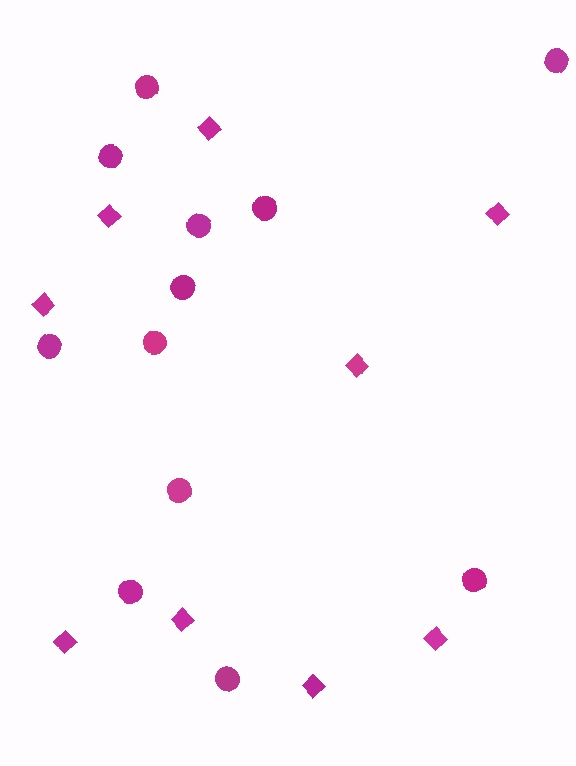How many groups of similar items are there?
There are 2 groups: one group of circles (12) and one group of diamonds (9).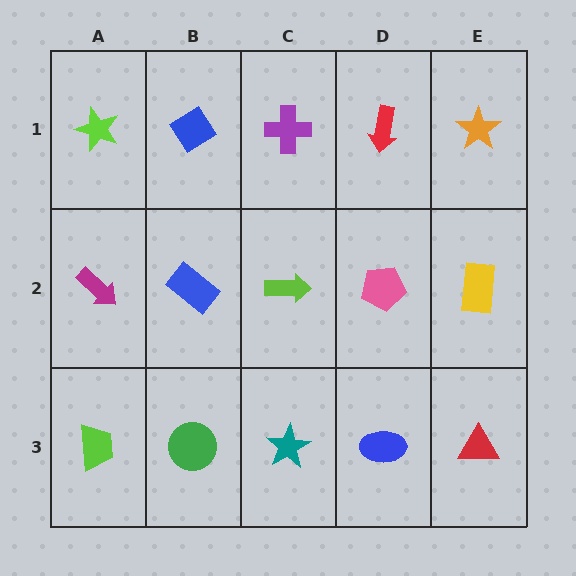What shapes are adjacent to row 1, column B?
A blue rectangle (row 2, column B), a lime star (row 1, column A), a purple cross (row 1, column C).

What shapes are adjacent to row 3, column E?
A yellow rectangle (row 2, column E), a blue ellipse (row 3, column D).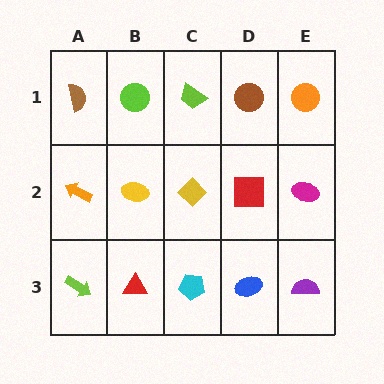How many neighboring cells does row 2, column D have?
4.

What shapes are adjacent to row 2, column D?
A brown circle (row 1, column D), a blue ellipse (row 3, column D), a yellow diamond (row 2, column C), a magenta ellipse (row 2, column E).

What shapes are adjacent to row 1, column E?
A magenta ellipse (row 2, column E), a brown circle (row 1, column D).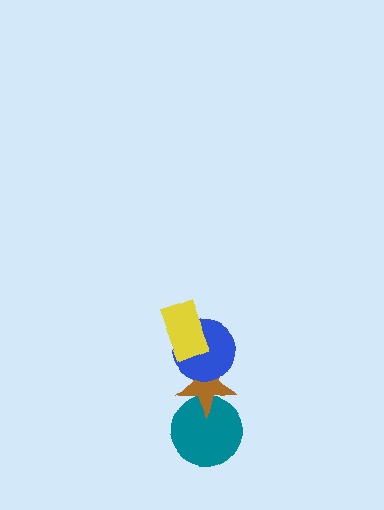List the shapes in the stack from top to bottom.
From top to bottom: the yellow rectangle, the blue circle, the brown star, the teal circle.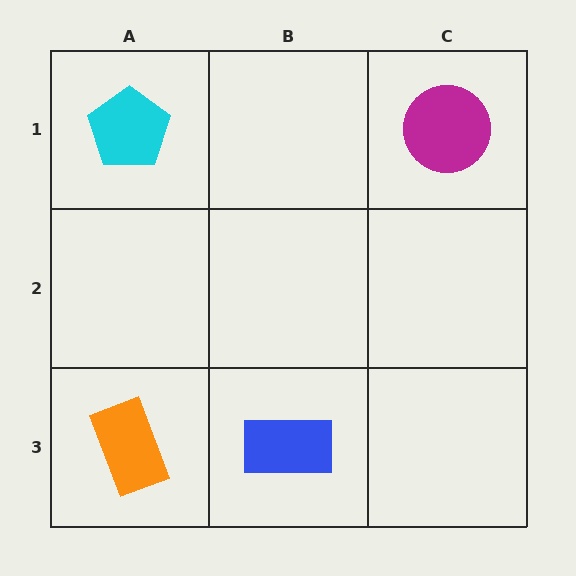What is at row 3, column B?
A blue rectangle.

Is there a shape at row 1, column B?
No, that cell is empty.